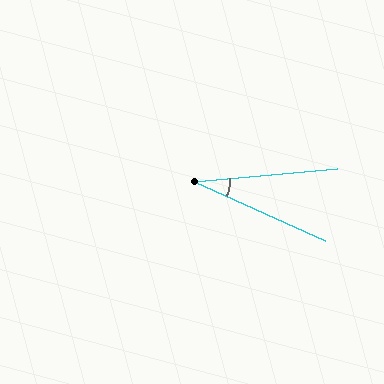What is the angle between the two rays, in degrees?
Approximately 30 degrees.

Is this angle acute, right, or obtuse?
It is acute.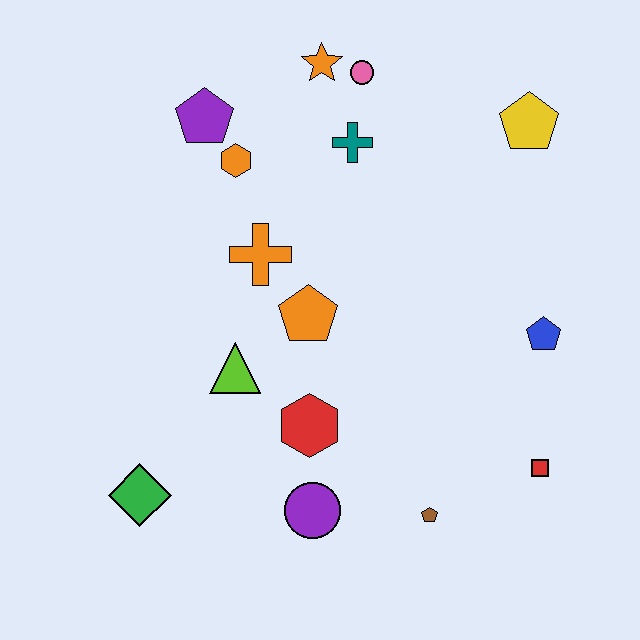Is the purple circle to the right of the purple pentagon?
Yes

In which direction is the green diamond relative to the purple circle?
The green diamond is to the left of the purple circle.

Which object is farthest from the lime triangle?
The yellow pentagon is farthest from the lime triangle.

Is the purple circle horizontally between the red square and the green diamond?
Yes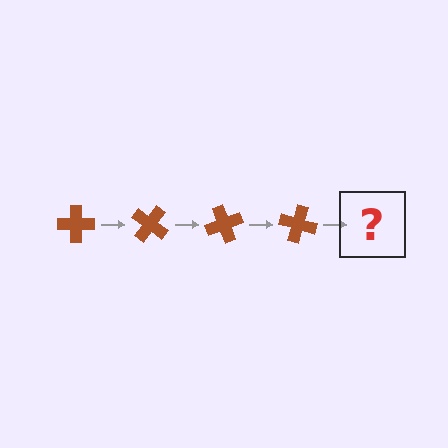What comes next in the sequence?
The next element should be a brown cross rotated 140 degrees.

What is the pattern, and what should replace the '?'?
The pattern is that the cross rotates 35 degrees each step. The '?' should be a brown cross rotated 140 degrees.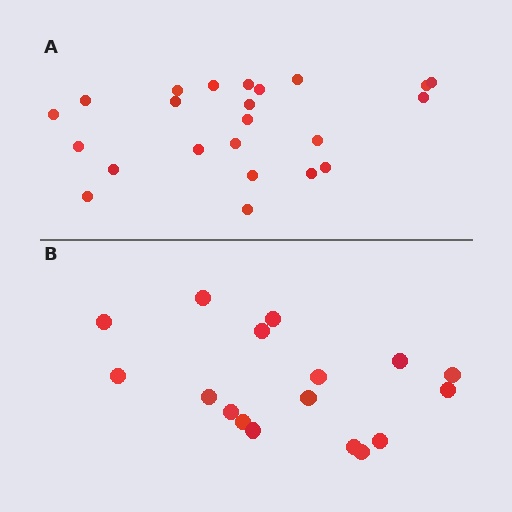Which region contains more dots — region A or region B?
Region A (the top region) has more dots.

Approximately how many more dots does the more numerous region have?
Region A has about 6 more dots than region B.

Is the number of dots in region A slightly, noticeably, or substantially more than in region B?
Region A has noticeably more, but not dramatically so. The ratio is roughly 1.4 to 1.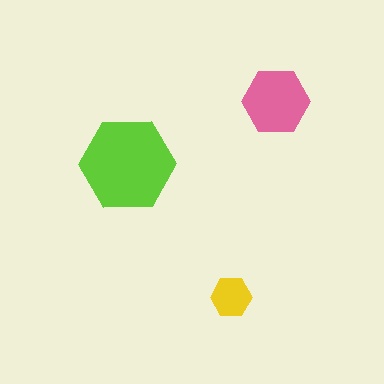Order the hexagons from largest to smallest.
the lime one, the pink one, the yellow one.